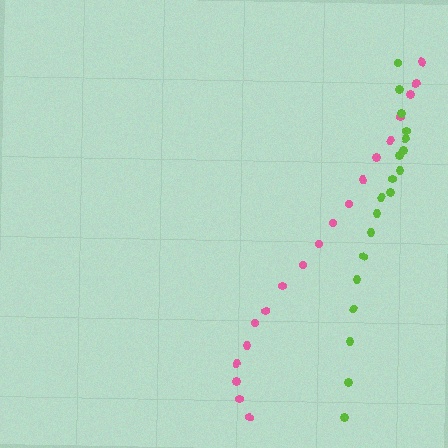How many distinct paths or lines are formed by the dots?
There are 2 distinct paths.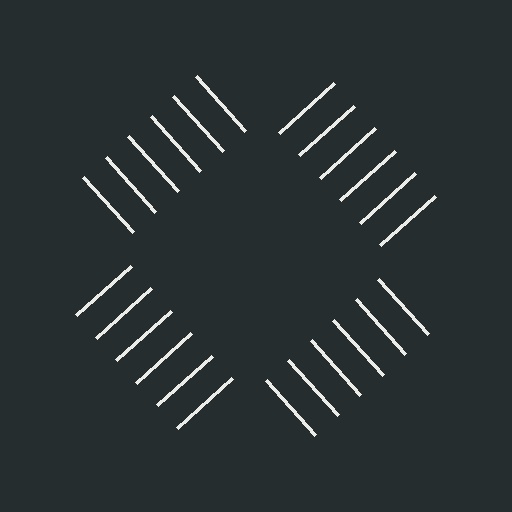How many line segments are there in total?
24 — 6 along each of the 4 edges.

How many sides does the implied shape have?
4 sides — the line-ends trace a square.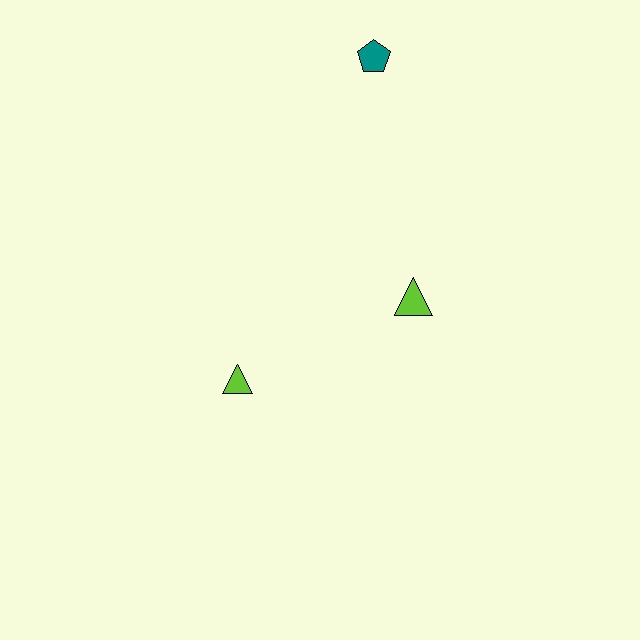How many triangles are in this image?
There are 2 triangles.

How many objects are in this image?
There are 3 objects.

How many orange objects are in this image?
There are no orange objects.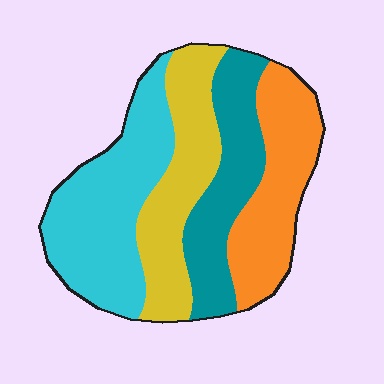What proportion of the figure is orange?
Orange covers about 25% of the figure.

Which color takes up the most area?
Cyan, at roughly 30%.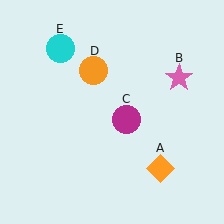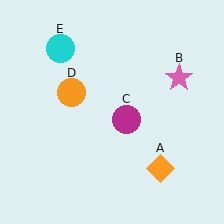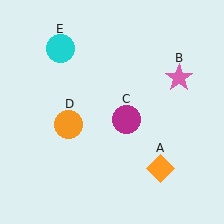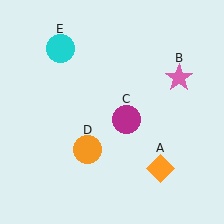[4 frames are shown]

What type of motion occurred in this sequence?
The orange circle (object D) rotated counterclockwise around the center of the scene.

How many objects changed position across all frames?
1 object changed position: orange circle (object D).